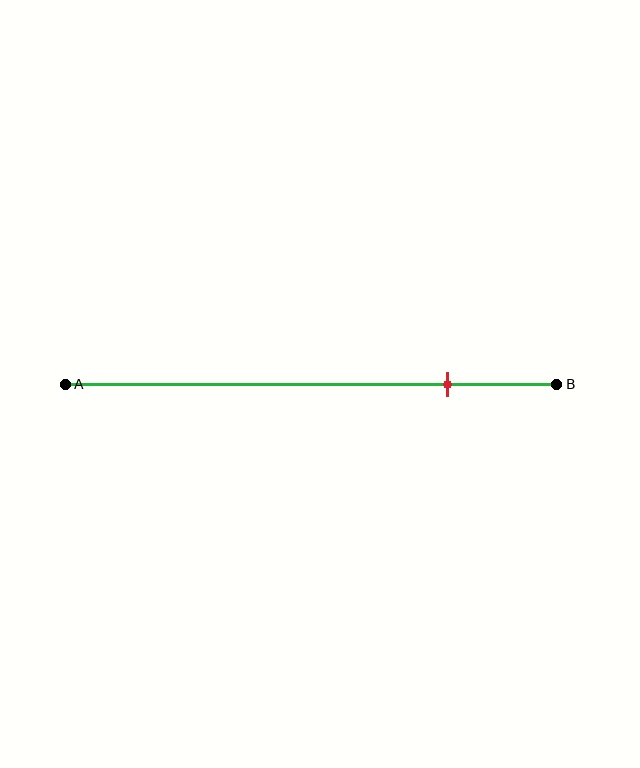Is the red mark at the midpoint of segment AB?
No, the mark is at about 80% from A, not at the 50% midpoint.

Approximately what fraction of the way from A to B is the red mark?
The red mark is approximately 80% of the way from A to B.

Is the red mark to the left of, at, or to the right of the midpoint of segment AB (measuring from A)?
The red mark is to the right of the midpoint of segment AB.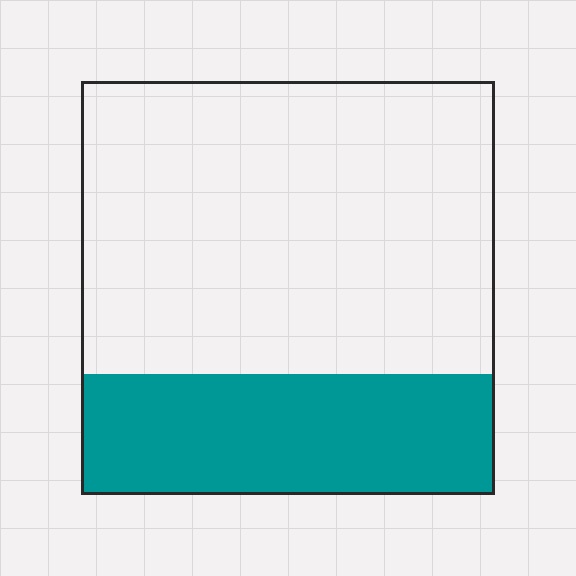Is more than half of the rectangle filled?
No.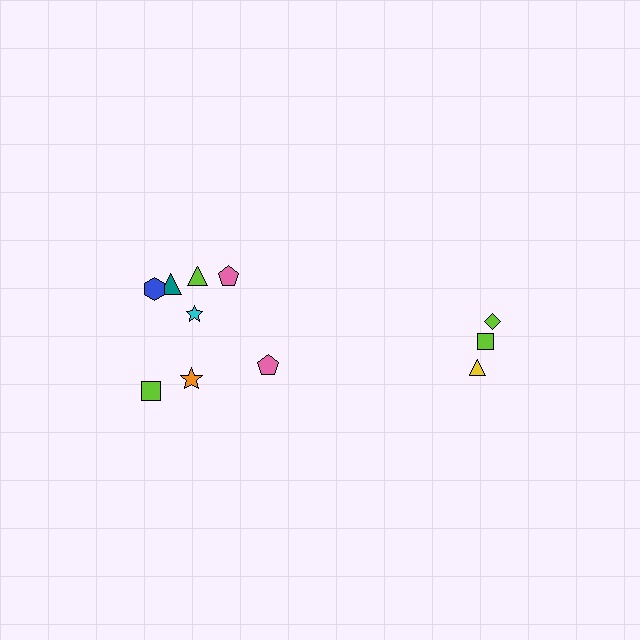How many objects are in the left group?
There are 8 objects.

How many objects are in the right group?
There are 3 objects.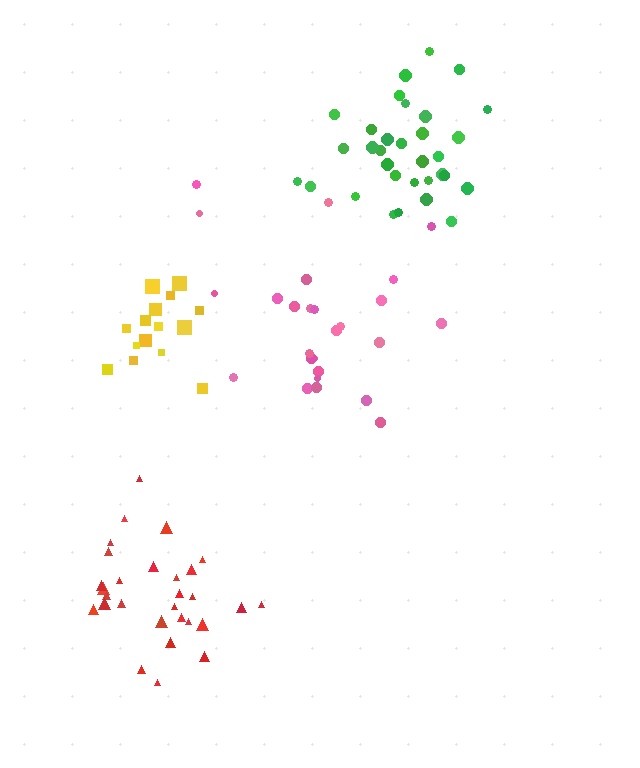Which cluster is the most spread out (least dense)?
Pink.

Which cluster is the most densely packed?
Yellow.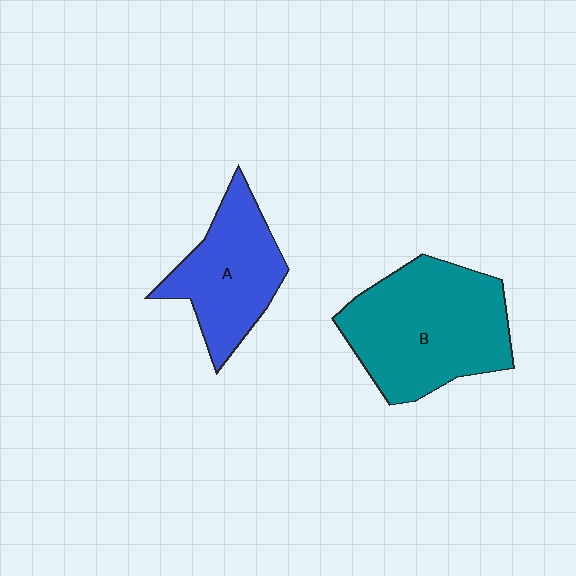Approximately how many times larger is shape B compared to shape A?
Approximately 1.5 times.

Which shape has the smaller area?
Shape A (blue).